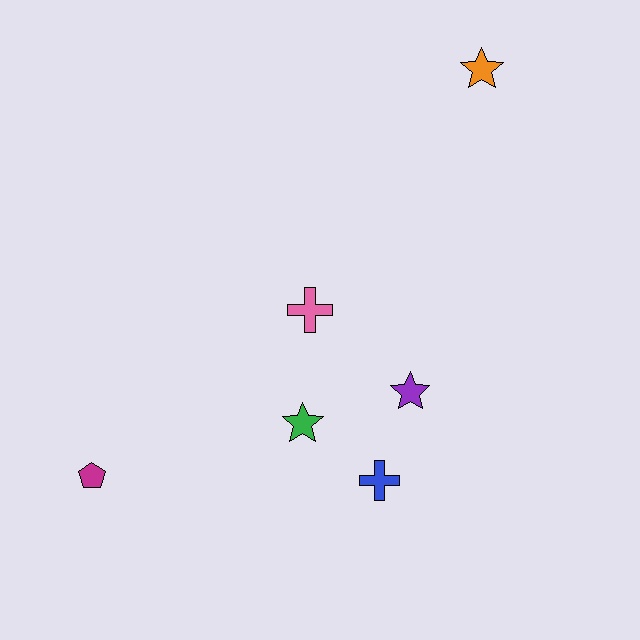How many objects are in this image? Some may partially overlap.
There are 6 objects.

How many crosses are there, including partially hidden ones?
There are 2 crosses.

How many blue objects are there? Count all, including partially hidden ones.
There is 1 blue object.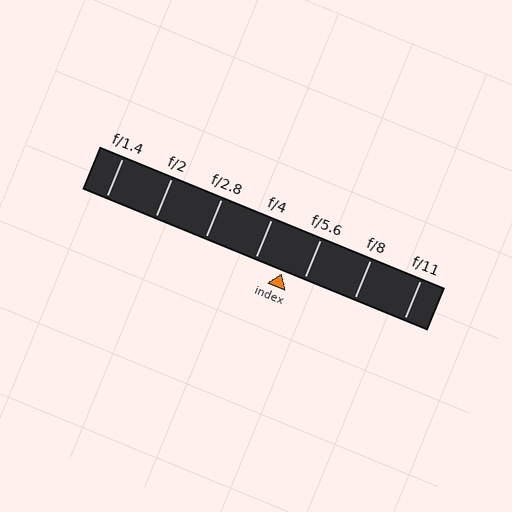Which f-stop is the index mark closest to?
The index mark is closest to f/5.6.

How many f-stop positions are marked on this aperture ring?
There are 7 f-stop positions marked.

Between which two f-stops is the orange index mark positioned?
The index mark is between f/4 and f/5.6.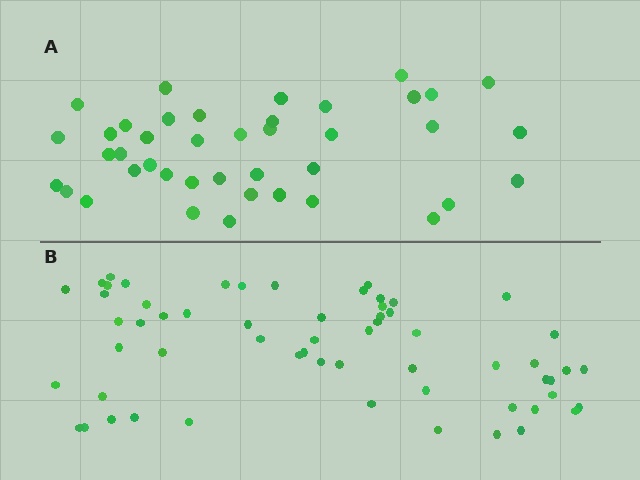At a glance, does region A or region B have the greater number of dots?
Region B (the bottom region) has more dots.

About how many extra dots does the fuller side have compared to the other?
Region B has approximately 20 more dots than region A.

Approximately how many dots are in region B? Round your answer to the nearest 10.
About 60 dots.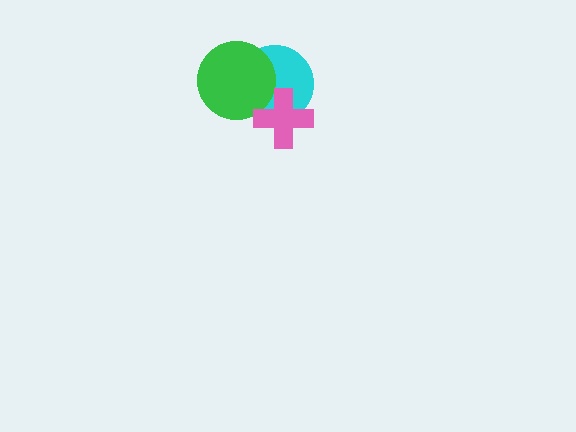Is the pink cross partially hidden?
No, no other shape covers it.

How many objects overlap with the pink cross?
2 objects overlap with the pink cross.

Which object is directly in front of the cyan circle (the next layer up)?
The green circle is directly in front of the cyan circle.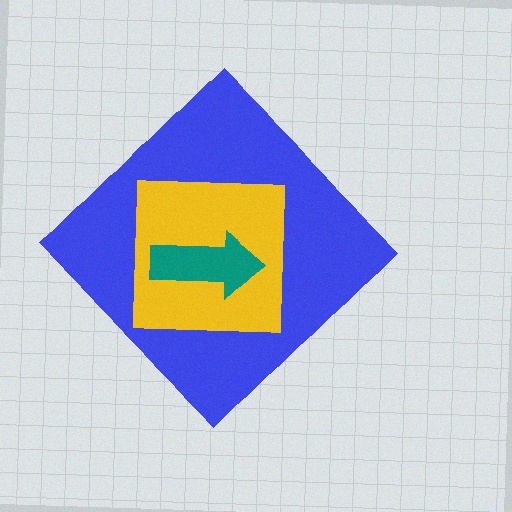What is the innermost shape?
The teal arrow.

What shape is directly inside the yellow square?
The teal arrow.